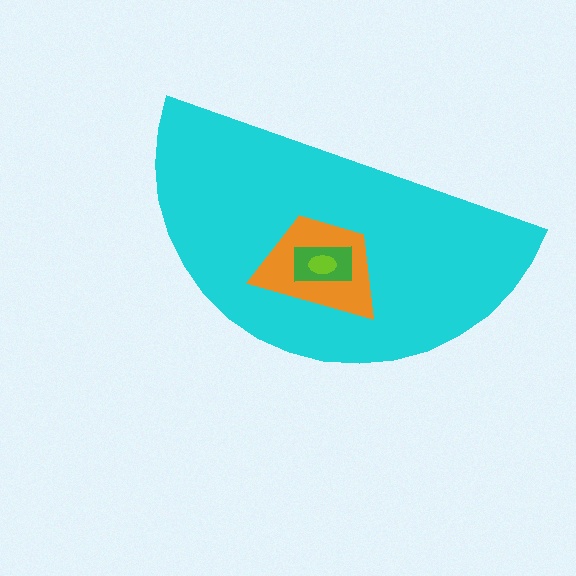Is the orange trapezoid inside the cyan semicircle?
Yes.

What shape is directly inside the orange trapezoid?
The green rectangle.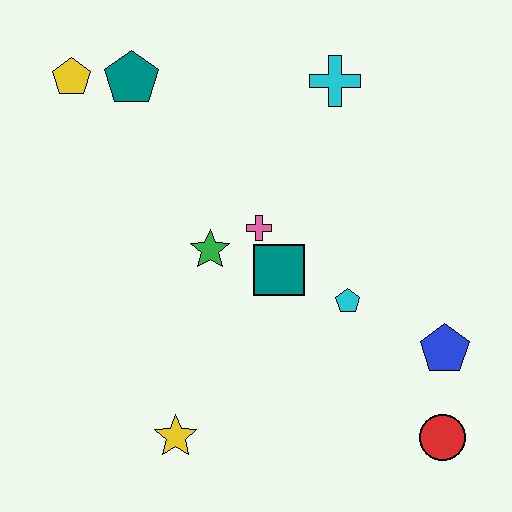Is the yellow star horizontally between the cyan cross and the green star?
No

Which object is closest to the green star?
The pink cross is closest to the green star.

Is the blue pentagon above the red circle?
Yes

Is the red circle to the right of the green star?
Yes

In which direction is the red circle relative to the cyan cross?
The red circle is below the cyan cross.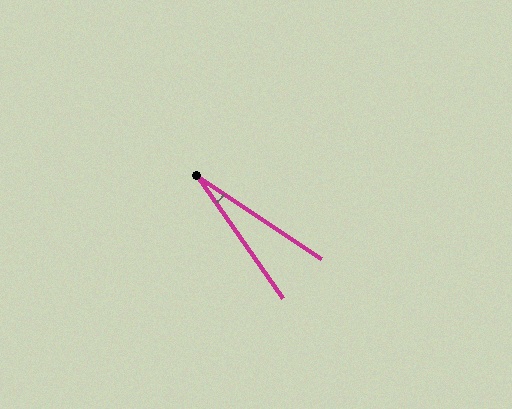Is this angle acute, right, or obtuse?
It is acute.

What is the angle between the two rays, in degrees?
Approximately 22 degrees.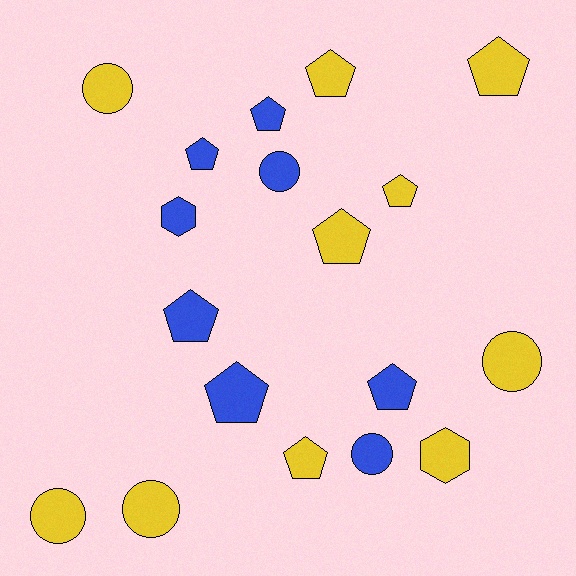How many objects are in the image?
There are 18 objects.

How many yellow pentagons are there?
There are 5 yellow pentagons.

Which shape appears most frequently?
Pentagon, with 10 objects.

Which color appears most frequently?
Yellow, with 10 objects.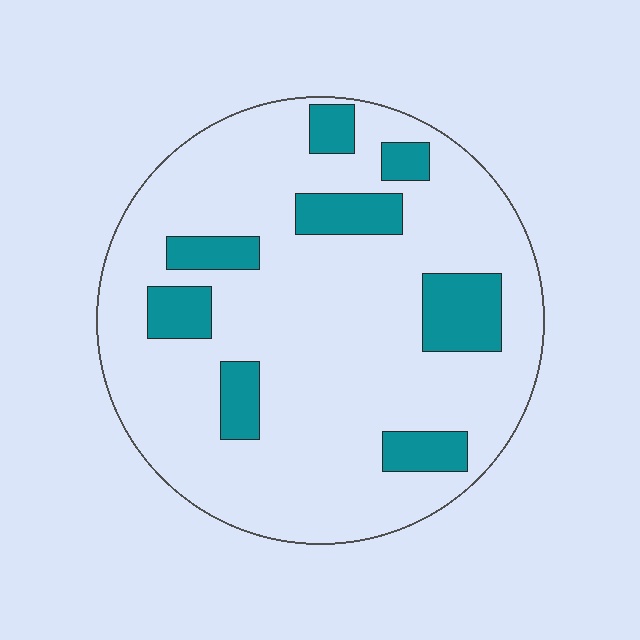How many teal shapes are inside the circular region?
8.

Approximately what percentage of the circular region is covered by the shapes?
Approximately 20%.